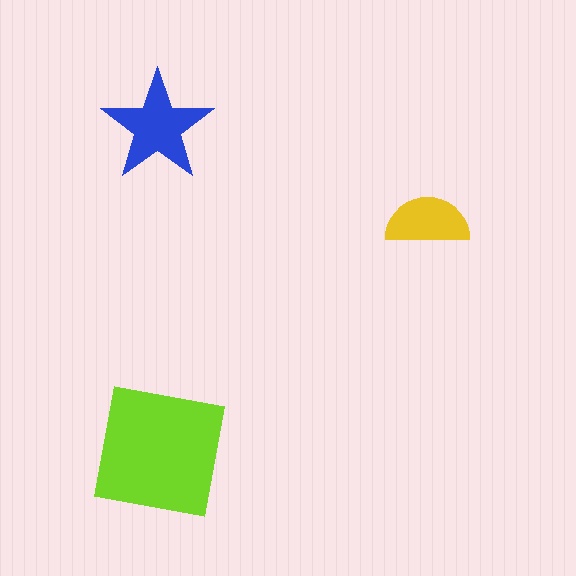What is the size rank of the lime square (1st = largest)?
1st.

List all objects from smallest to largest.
The yellow semicircle, the blue star, the lime square.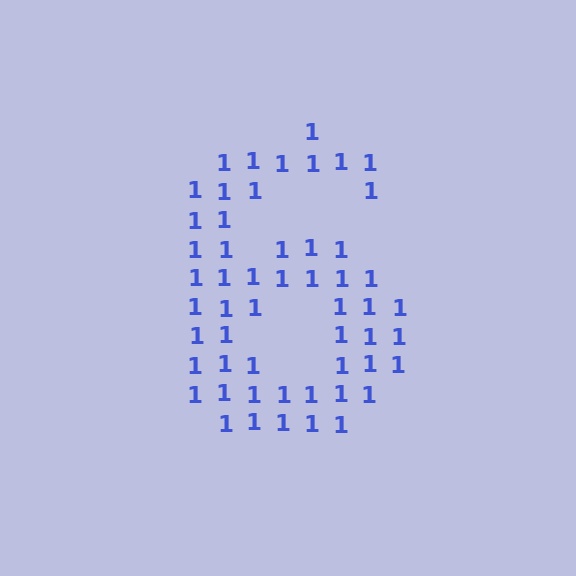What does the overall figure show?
The overall figure shows the digit 6.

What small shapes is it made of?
It is made of small digit 1's.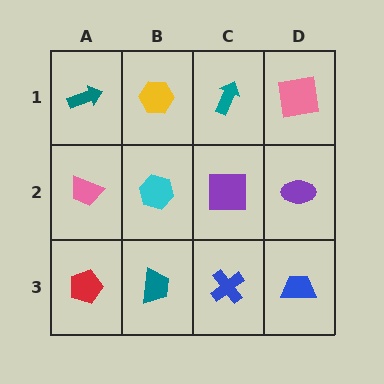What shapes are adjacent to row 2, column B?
A yellow hexagon (row 1, column B), a teal trapezoid (row 3, column B), a pink trapezoid (row 2, column A), a purple square (row 2, column C).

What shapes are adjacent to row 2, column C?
A teal arrow (row 1, column C), a blue cross (row 3, column C), a cyan hexagon (row 2, column B), a purple ellipse (row 2, column D).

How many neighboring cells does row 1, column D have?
2.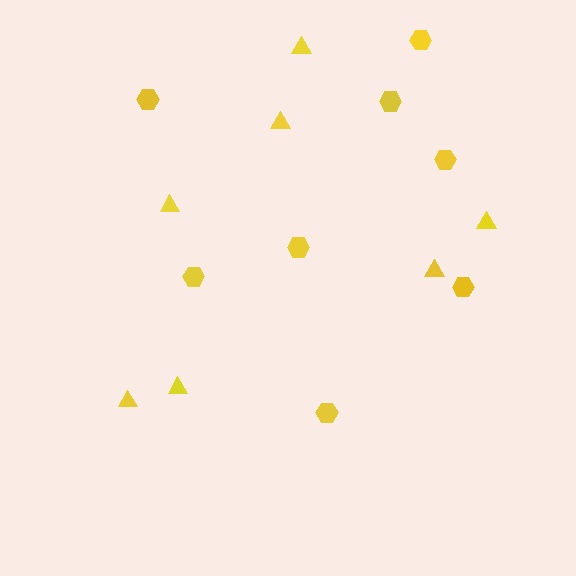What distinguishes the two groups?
There are 2 groups: one group of hexagons (8) and one group of triangles (7).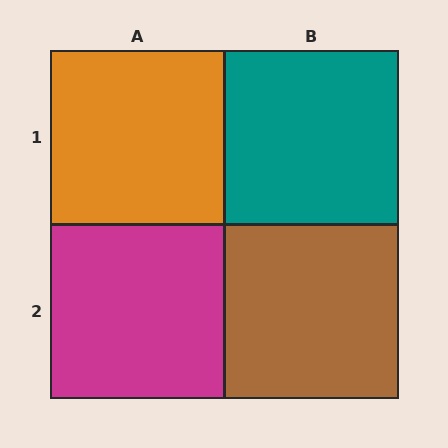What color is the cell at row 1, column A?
Orange.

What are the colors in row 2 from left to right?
Magenta, brown.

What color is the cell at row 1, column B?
Teal.